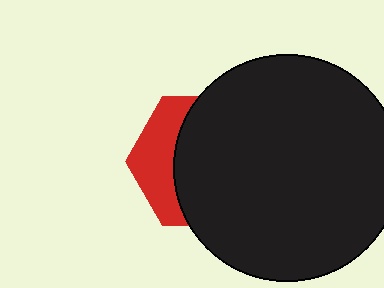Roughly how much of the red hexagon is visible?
A small part of it is visible (roughly 32%).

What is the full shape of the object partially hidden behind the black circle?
The partially hidden object is a red hexagon.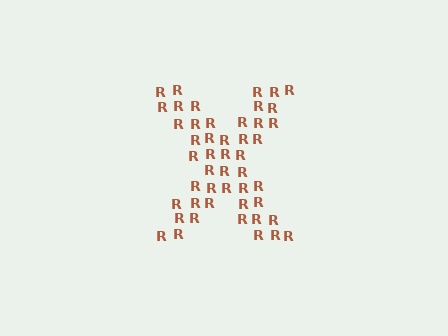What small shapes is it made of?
It is made of small letter R's.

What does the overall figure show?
The overall figure shows the letter X.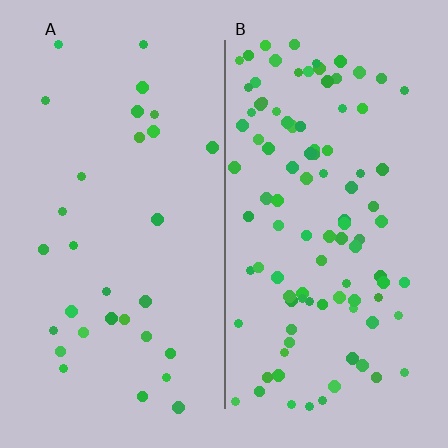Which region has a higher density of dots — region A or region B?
B (the right).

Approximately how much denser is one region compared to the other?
Approximately 3.2× — region B over region A.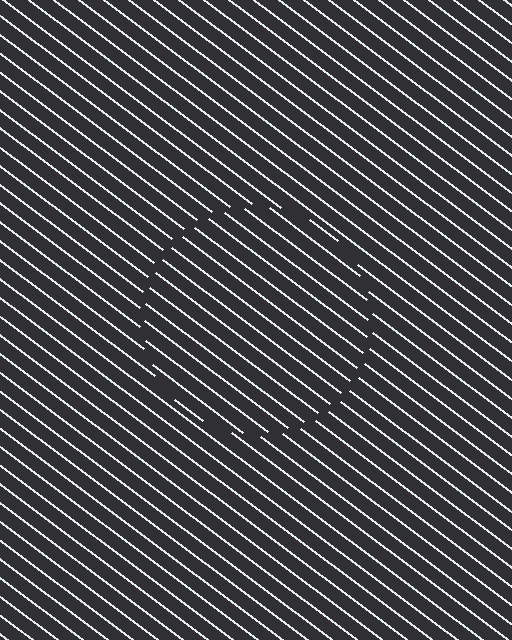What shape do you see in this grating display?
An illusory circle. The interior of the shape contains the same grating, shifted by half a period — the contour is defined by the phase discontinuity where line-ends from the inner and outer gratings abut.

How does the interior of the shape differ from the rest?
The interior of the shape contains the same grating, shifted by half a period — the contour is defined by the phase discontinuity where line-ends from the inner and outer gratings abut.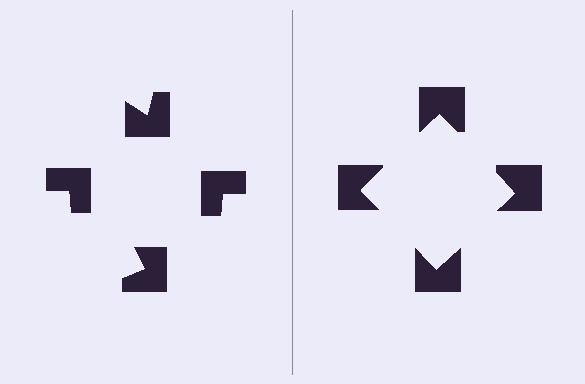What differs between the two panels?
The notched squares are positioned identically on both sides; only the wedge orientations differ. On the right they align to a square; on the left they are misaligned.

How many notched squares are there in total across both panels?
8 — 4 on each side.